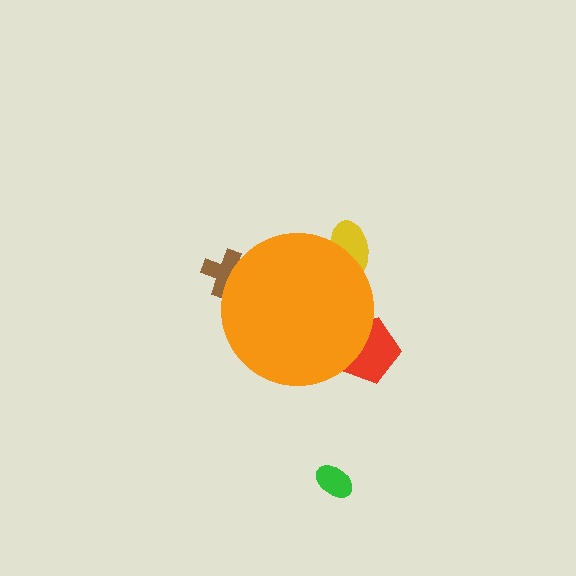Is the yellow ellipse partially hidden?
Yes, the yellow ellipse is partially hidden behind the orange circle.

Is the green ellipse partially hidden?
No, the green ellipse is fully visible.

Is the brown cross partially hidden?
Yes, the brown cross is partially hidden behind the orange circle.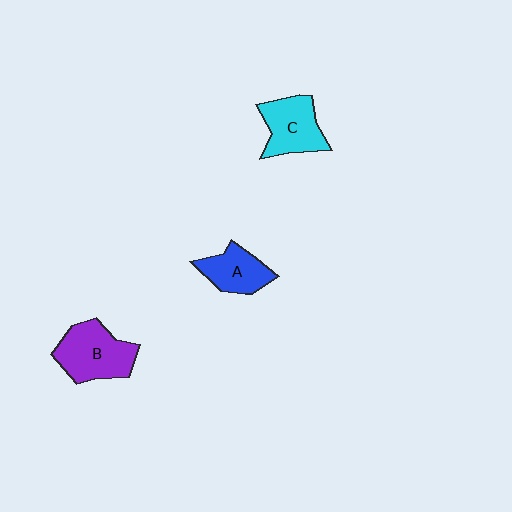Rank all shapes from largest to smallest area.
From largest to smallest: B (purple), C (cyan), A (blue).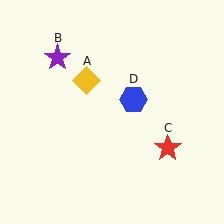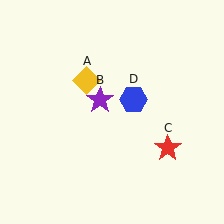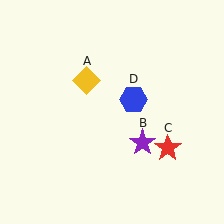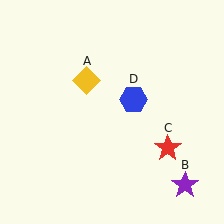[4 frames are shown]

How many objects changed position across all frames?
1 object changed position: purple star (object B).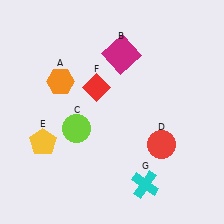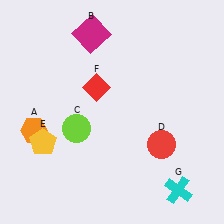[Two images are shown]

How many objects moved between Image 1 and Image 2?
3 objects moved between the two images.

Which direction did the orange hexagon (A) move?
The orange hexagon (A) moved down.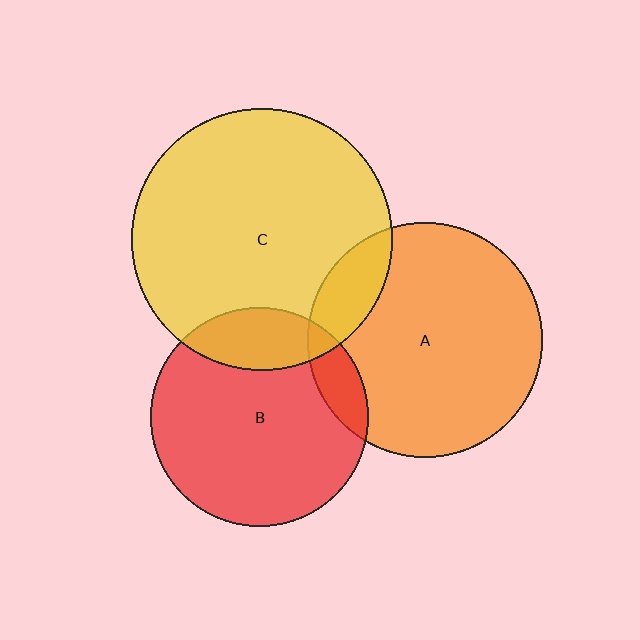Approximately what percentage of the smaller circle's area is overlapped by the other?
Approximately 10%.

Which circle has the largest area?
Circle C (yellow).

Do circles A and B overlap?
Yes.